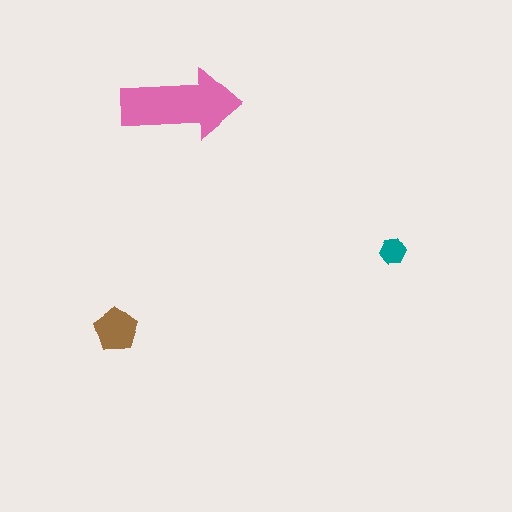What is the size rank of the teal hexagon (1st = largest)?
3rd.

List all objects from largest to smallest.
The pink arrow, the brown pentagon, the teal hexagon.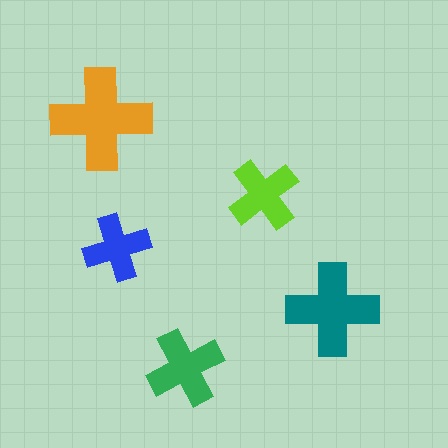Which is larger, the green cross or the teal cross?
The teal one.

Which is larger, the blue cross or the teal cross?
The teal one.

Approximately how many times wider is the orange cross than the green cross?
About 1.5 times wider.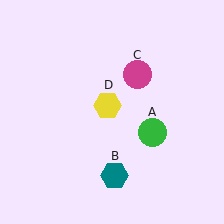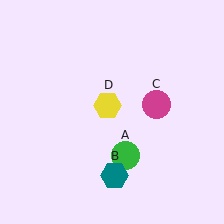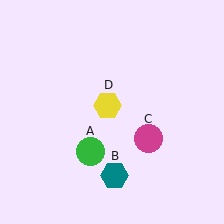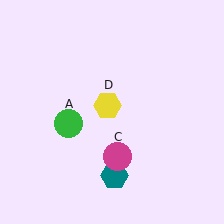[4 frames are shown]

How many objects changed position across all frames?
2 objects changed position: green circle (object A), magenta circle (object C).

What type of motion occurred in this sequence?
The green circle (object A), magenta circle (object C) rotated clockwise around the center of the scene.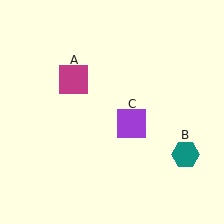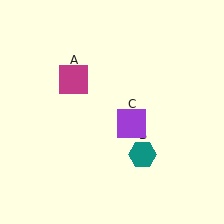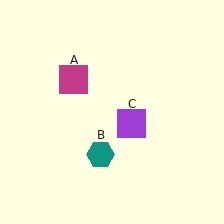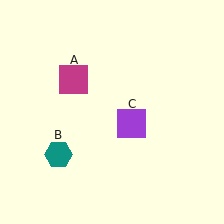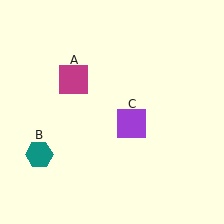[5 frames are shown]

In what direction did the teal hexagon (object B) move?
The teal hexagon (object B) moved left.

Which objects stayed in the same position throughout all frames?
Magenta square (object A) and purple square (object C) remained stationary.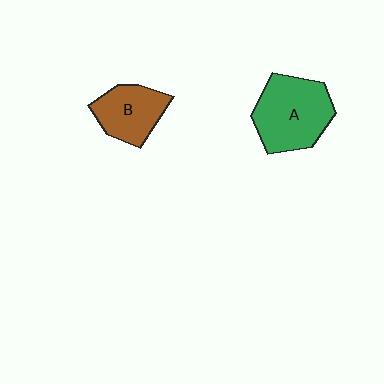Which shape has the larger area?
Shape A (green).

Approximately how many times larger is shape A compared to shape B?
Approximately 1.4 times.